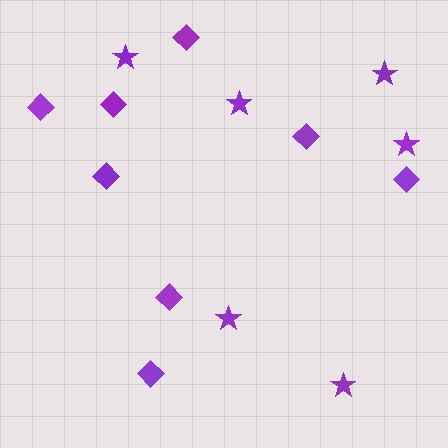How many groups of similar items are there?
There are 2 groups: one group of diamonds (8) and one group of stars (6).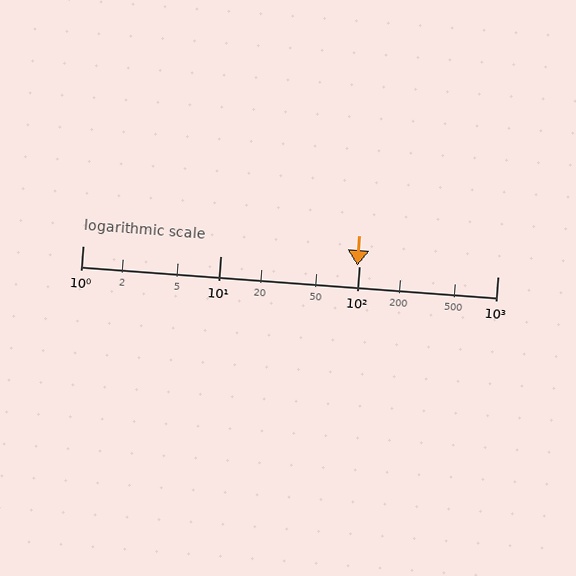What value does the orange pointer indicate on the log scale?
The pointer indicates approximately 97.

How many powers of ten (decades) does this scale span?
The scale spans 3 decades, from 1 to 1000.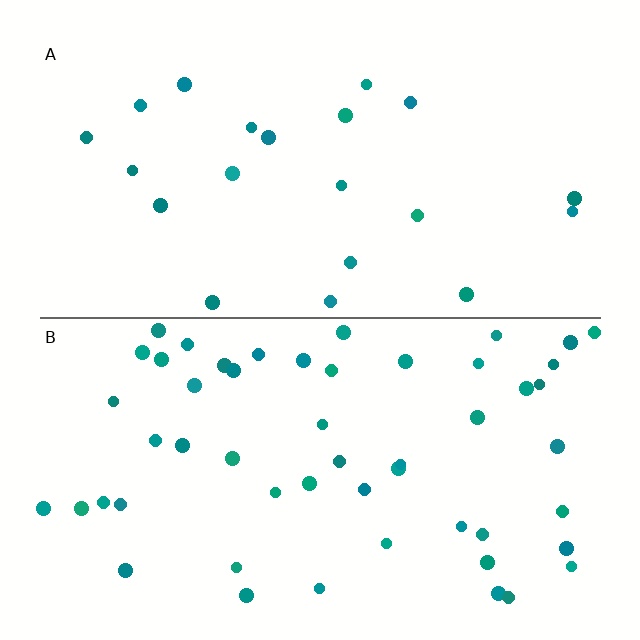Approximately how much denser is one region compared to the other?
Approximately 2.4× — region B over region A.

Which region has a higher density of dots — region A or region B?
B (the bottom).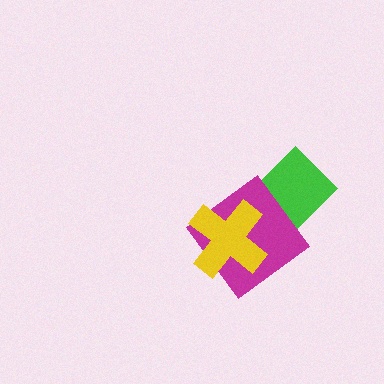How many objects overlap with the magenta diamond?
2 objects overlap with the magenta diamond.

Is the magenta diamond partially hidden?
Yes, it is partially covered by another shape.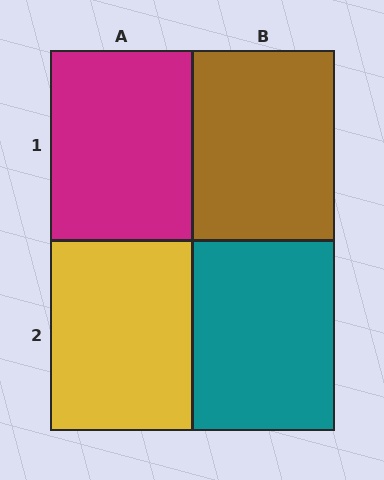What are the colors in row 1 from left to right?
Magenta, brown.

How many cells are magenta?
1 cell is magenta.